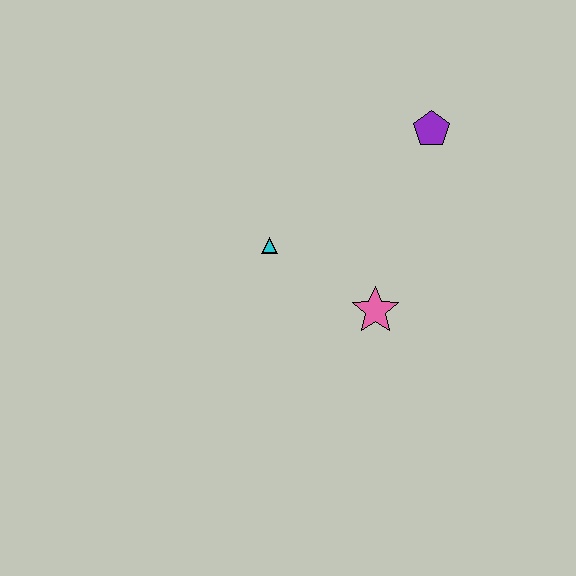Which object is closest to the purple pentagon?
The pink star is closest to the purple pentagon.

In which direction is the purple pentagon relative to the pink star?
The purple pentagon is above the pink star.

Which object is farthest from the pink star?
The purple pentagon is farthest from the pink star.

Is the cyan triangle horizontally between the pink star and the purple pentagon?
No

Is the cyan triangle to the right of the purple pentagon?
No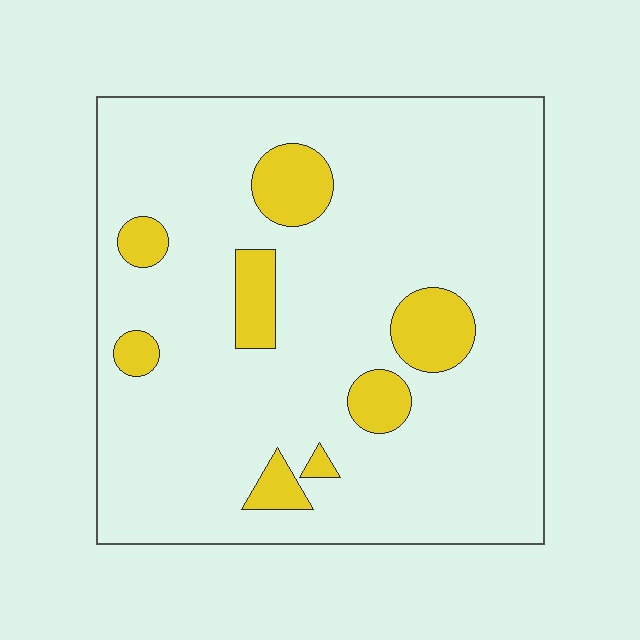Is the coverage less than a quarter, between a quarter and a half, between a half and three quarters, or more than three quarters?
Less than a quarter.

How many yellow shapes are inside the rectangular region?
8.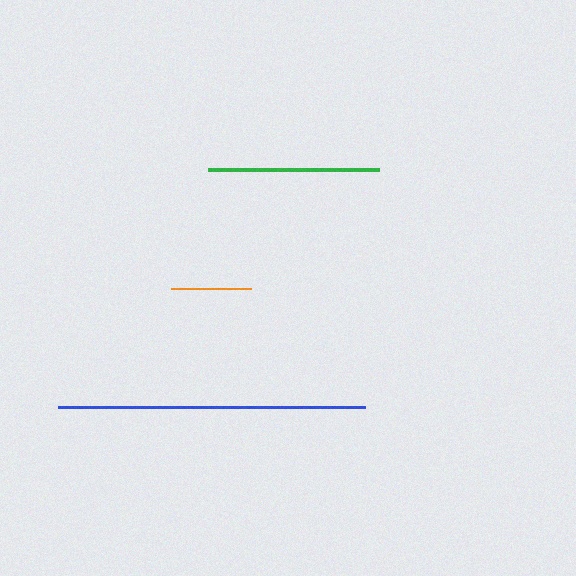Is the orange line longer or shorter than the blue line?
The blue line is longer than the orange line.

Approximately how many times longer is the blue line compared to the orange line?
The blue line is approximately 3.9 times the length of the orange line.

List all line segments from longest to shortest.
From longest to shortest: blue, green, orange.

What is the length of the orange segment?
The orange segment is approximately 80 pixels long.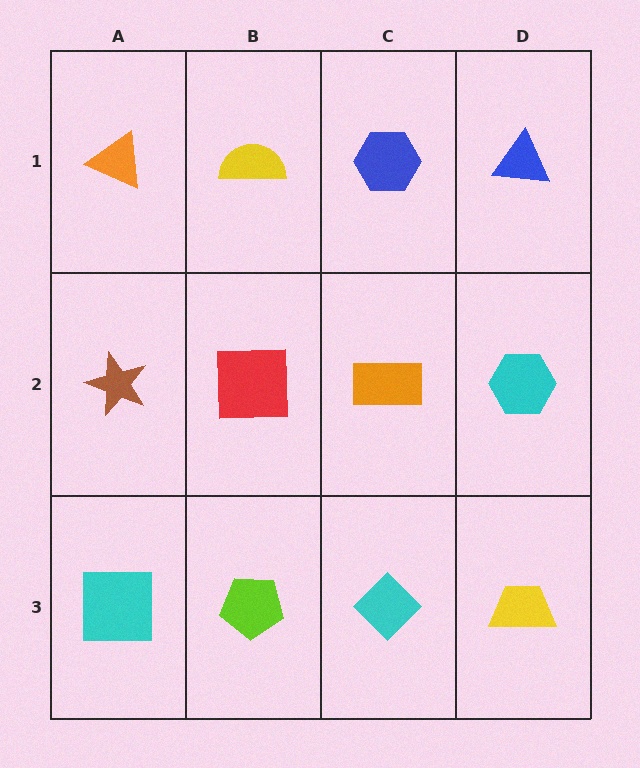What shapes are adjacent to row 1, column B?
A red square (row 2, column B), an orange triangle (row 1, column A), a blue hexagon (row 1, column C).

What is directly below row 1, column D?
A cyan hexagon.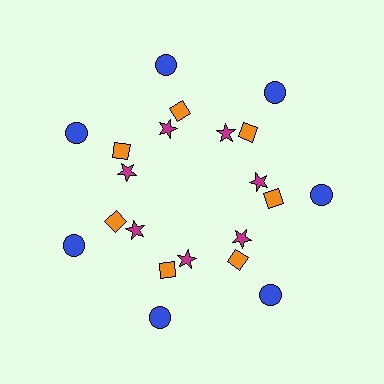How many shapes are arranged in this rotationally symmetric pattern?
There are 21 shapes, arranged in 7 groups of 3.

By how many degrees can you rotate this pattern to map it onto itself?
The pattern maps onto itself every 51 degrees of rotation.